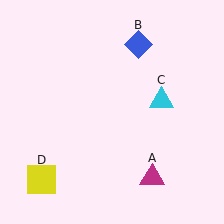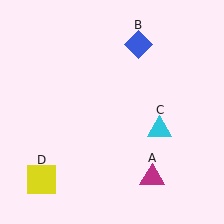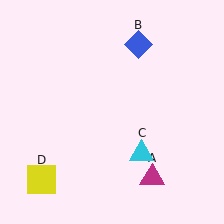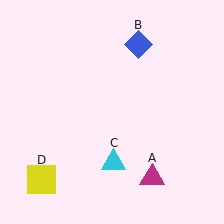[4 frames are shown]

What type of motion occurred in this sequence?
The cyan triangle (object C) rotated clockwise around the center of the scene.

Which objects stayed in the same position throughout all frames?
Magenta triangle (object A) and blue diamond (object B) and yellow square (object D) remained stationary.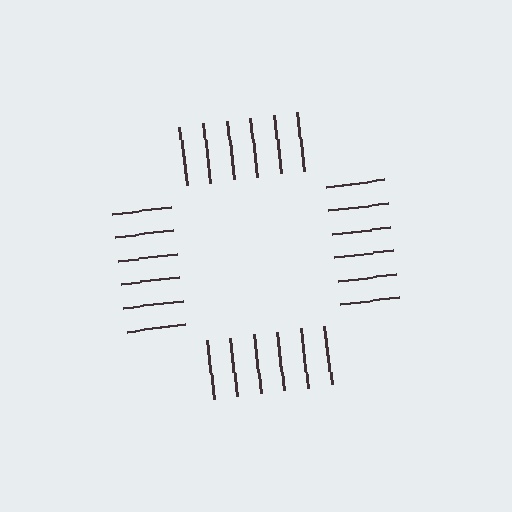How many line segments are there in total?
24 — 6 along each of the 4 edges.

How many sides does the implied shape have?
4 sides — the line-ends trace a square.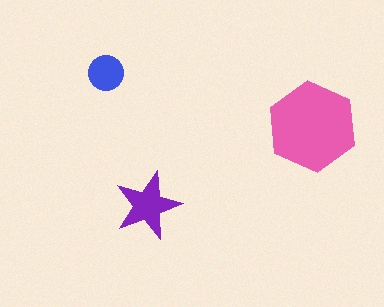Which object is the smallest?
The blue circle.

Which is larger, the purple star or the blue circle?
The purple star.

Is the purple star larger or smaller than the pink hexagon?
Smaller.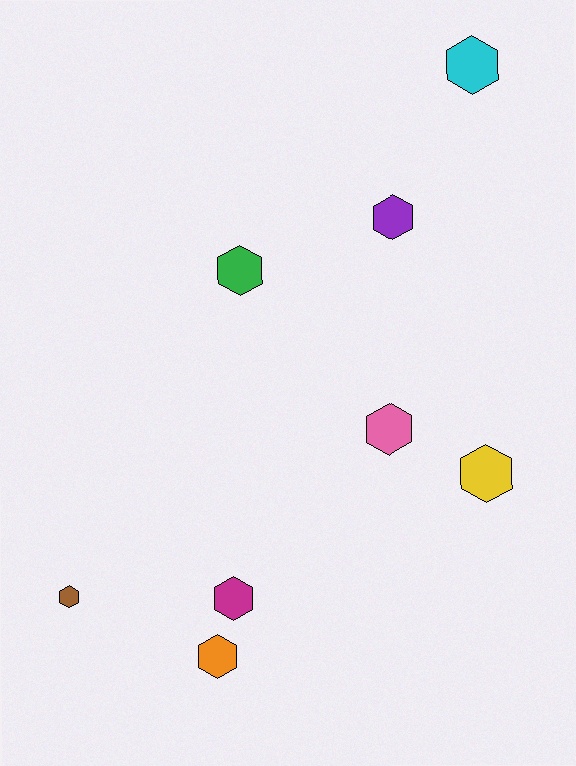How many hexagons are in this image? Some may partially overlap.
There are 8 hexagons.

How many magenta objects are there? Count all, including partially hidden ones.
There is 1 magenta object.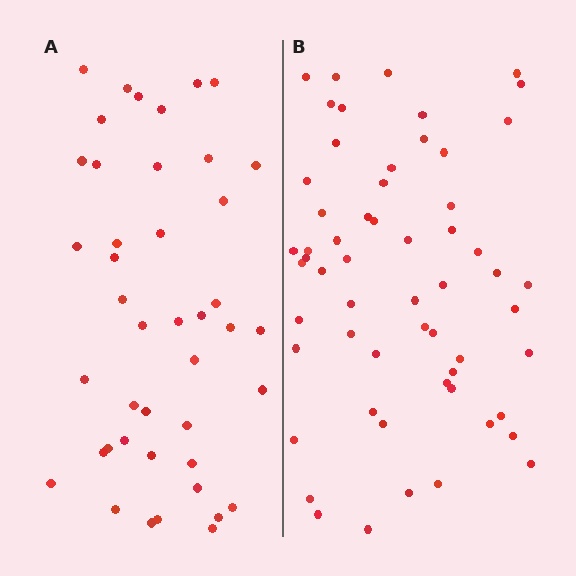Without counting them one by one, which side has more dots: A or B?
Region B (the right region) has more dots.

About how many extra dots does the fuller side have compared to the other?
Region B has approximately 15 more dots than region A.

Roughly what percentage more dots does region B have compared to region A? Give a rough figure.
About 35% more.